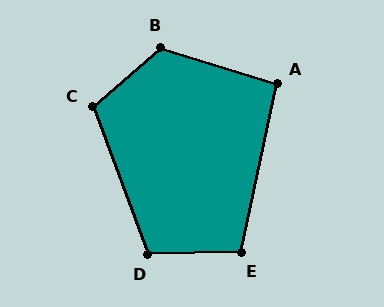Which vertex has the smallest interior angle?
A, at approximately 95 degrees.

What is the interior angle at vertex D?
Approximately 109 degrees (obtuse).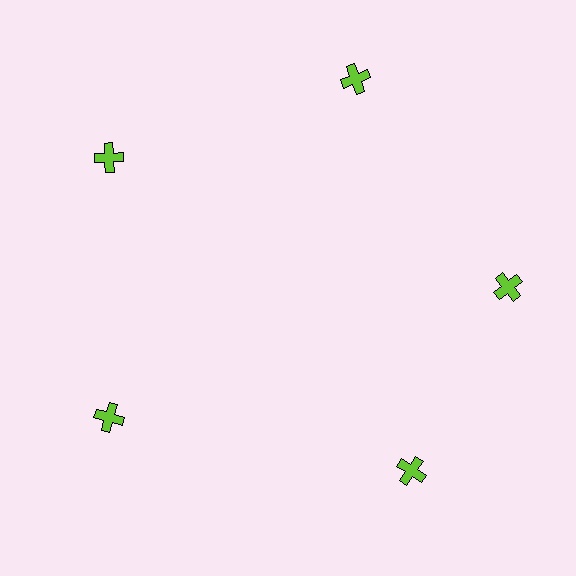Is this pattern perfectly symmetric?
No. The 5 lime crosses are arranged in a ring, but one element near the 5 o'clock position is rotated out of alignment along the ring, breaking the 5-fold rotational symmetry.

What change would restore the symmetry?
The symmetry would be restored by rotating it back into even spacing with its neighbors so that all 5 crosses sit at equal angles and equal distance from the center.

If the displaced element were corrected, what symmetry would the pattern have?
It would have 5-fold rotational symmetry — the pattern would map onto itself every 72 degrees.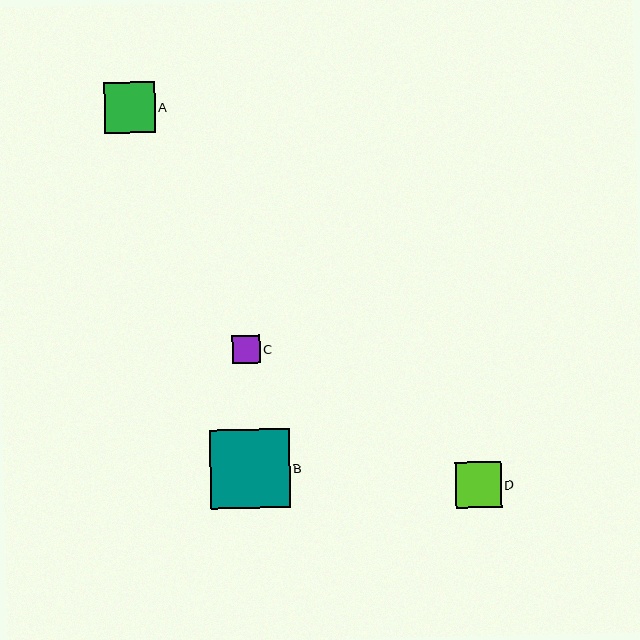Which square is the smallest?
Square C is the smallest with a size of approximately 28 pixels.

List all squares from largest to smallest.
From largest to smallest: B, A, D, C.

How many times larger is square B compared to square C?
Square B is approximately 2.8 times the size of square C.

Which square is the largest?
Square B is the largest with a size of approximately 80 pixels.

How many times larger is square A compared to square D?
Square A is approximately 1.1 times the size of square D.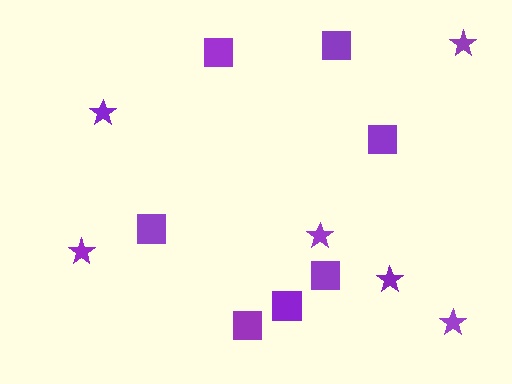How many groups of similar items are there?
There are 2 groups: one group of stars (6) and one group of squares (7).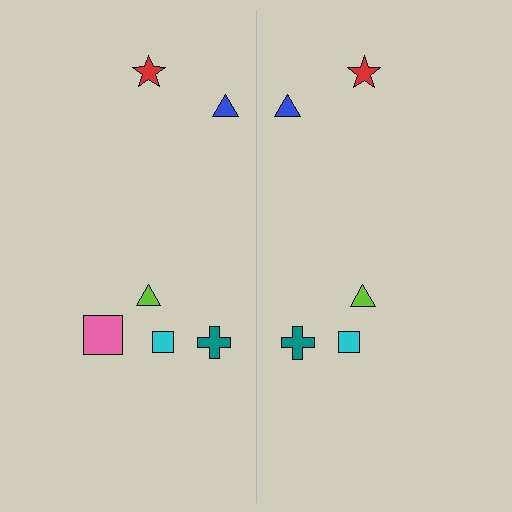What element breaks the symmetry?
A pink square is missing from the right side.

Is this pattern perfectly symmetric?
No, the pattern is not perfectly symmetric. A pink square is missing from the right side.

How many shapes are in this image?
There are 11 shapes in this image.